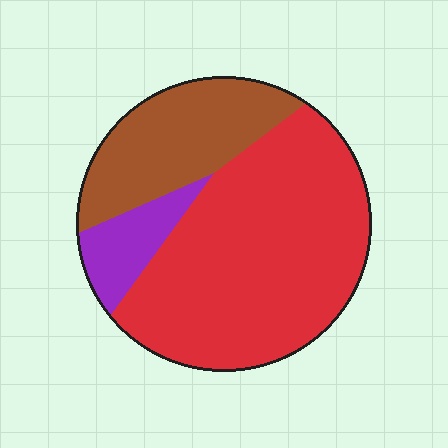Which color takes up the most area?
Red, at roughly 65%.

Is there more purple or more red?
Red.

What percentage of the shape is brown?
Brown takes up between a quarter and a half of the shape.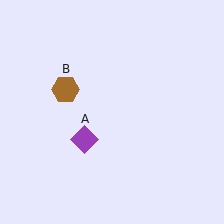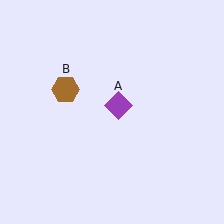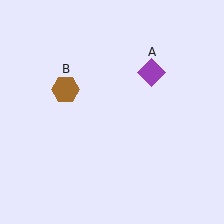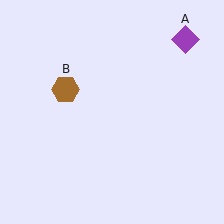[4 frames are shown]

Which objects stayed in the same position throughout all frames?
Brown hexagon (object B) remained stationary.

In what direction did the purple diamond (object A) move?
The purple diamond (object A) moved up and to the right.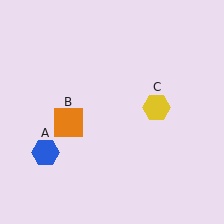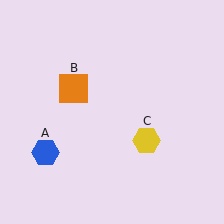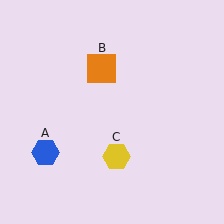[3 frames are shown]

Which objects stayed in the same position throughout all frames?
Blue hexagon (object A) remained stationary.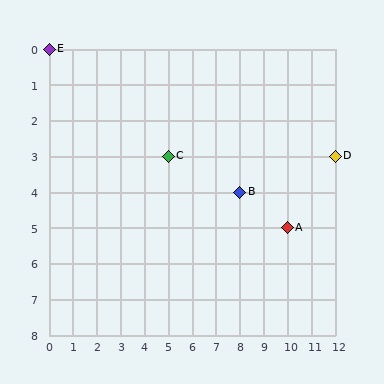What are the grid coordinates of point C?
Point C is at grid coordinates (5, 3).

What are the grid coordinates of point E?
Point E is at grid coordinates (0, 0).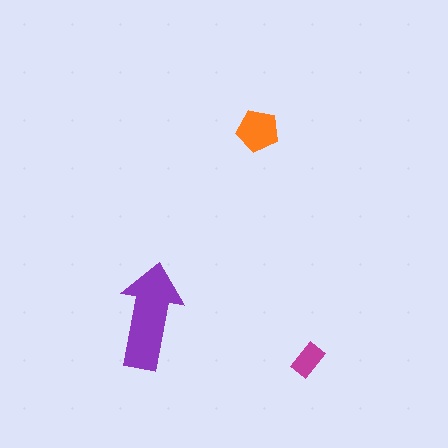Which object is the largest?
The purple arrow.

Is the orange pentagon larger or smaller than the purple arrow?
Smaller.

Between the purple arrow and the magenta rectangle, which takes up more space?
The purple arrow.